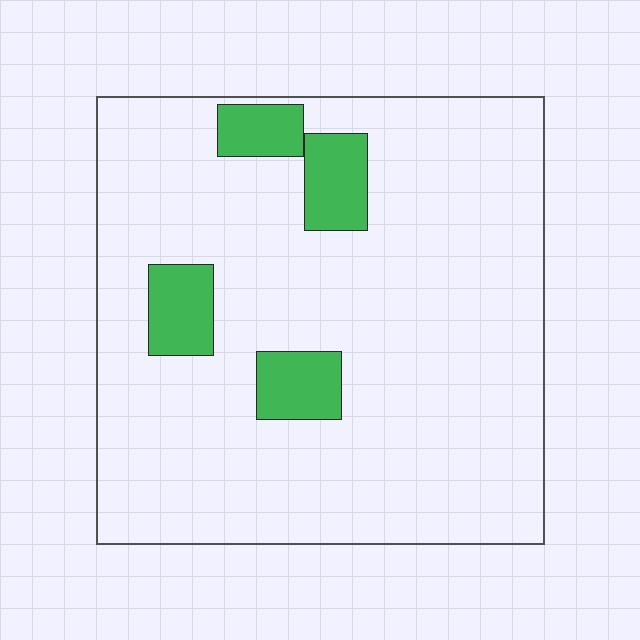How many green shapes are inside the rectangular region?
4.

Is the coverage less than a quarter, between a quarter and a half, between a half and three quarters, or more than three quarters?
Less than a quarter.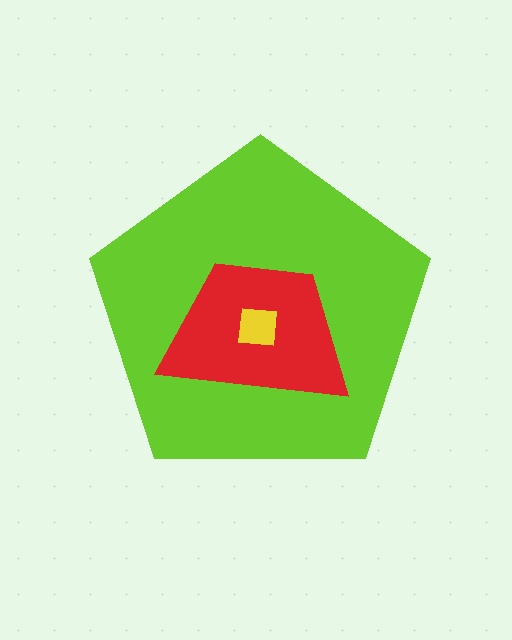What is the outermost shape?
The lime pentagon.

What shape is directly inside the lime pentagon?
The red trapezoid.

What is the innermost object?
The yellow square.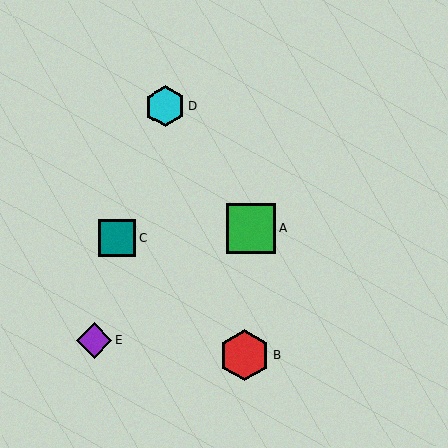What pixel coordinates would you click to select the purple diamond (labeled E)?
Click at (94, 340) to select the purple diamond E.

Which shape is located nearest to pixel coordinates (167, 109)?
The cyan hexagon (labeled D) at (165, 106) is nearest to that location.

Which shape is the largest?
The red hexagon (labeled B) is the largest.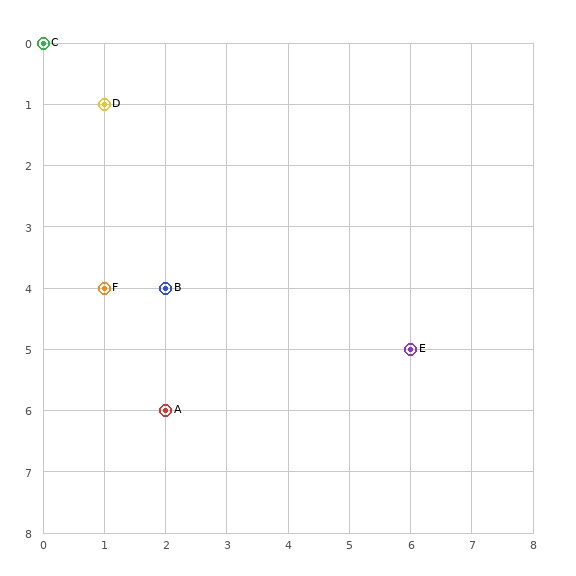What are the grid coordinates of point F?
Point F is at grid coordinates (1, 4).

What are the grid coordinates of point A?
Point A is at grid coordinates (2, 6).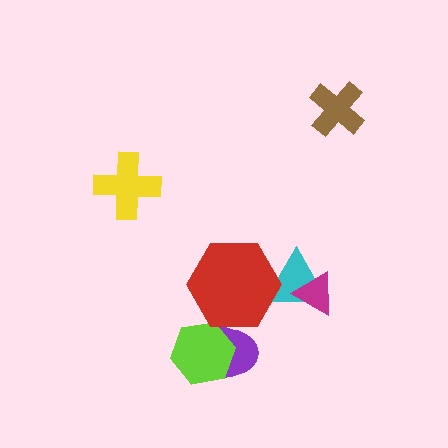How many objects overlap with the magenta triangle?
1 object overlaps with the magenta triangle.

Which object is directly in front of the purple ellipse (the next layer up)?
The lime hexagon is directly in front of the purple ellipse.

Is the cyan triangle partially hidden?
Yes, it is partially covered by another shape.